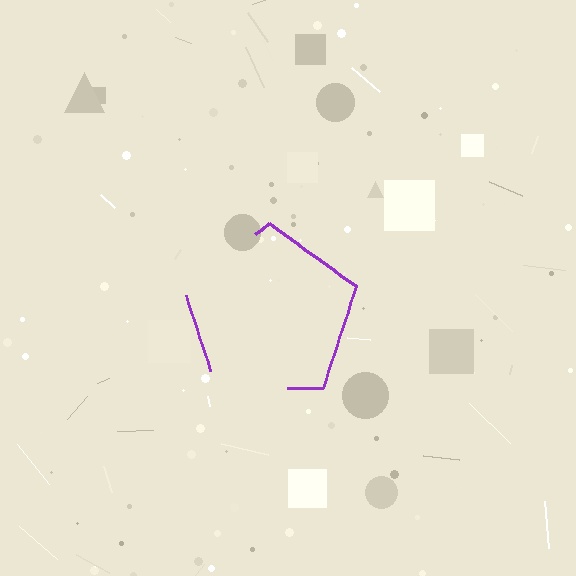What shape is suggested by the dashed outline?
The dashed outline suggests a pentagon.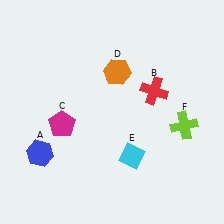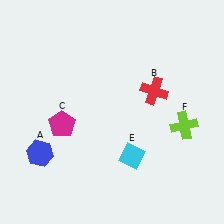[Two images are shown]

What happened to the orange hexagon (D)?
The orange hexagon (D) was removed in Image 2. It was in the top-right area of Image 1.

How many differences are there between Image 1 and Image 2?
There is 1 difference between the two images.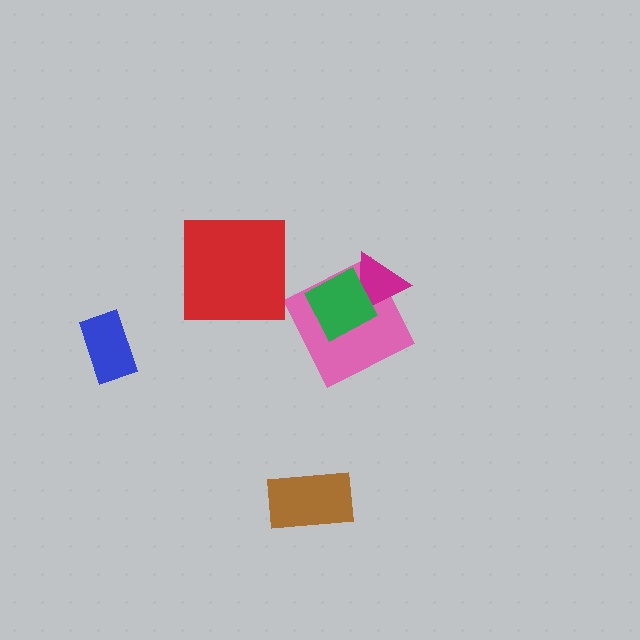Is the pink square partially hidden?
Yes, it is partially covered by another shape.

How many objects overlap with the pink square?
2 objects overlap with the pink square.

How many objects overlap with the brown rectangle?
0 objects overlap with the brown rectangle.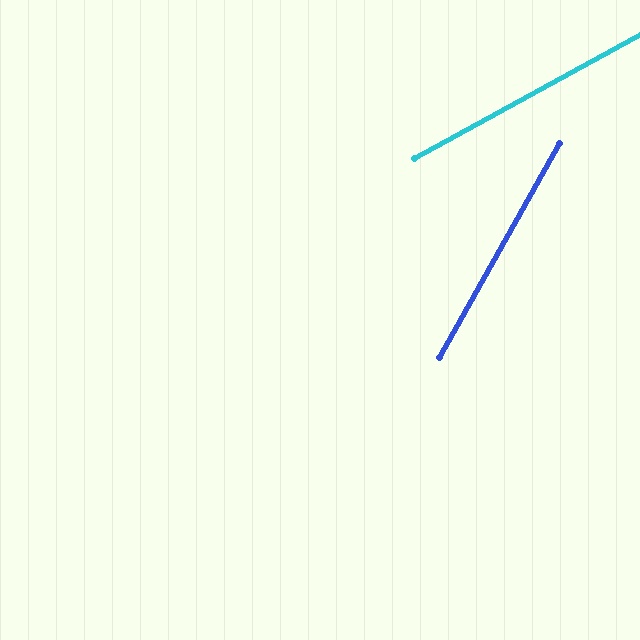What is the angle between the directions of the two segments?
Approximately 32 degrees.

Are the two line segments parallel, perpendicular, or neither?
Neither parallel nor perpendicular — they differ by about 32°.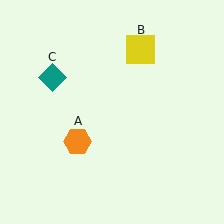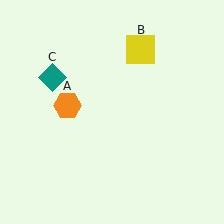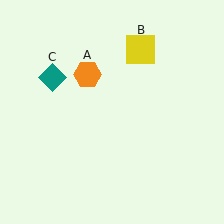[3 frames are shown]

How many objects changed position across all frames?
1 object changed position: orange hexagon (object A).